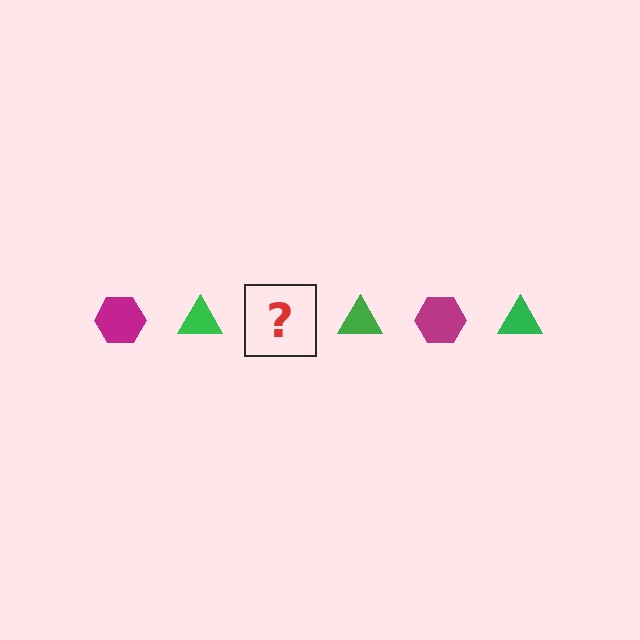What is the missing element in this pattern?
The missing element is a magenta hexagon.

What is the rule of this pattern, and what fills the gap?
The rule is that the pattern alternates between magenta hexagon and green triangle. The gap should be filled with a magenta hexagon.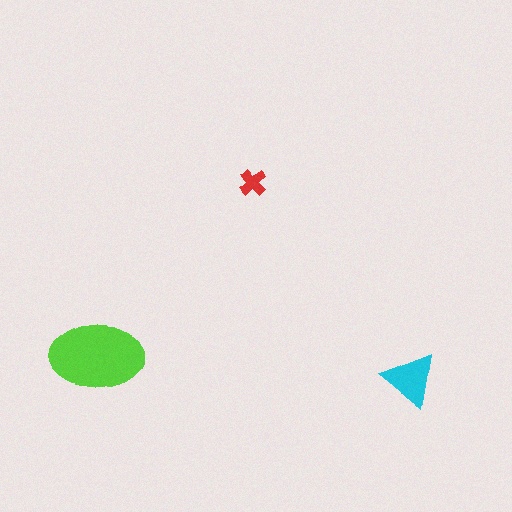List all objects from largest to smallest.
The lime ellipse, the cyan triangle, the red cross.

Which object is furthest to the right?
The cyan triangle is rightmost.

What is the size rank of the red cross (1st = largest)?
3rd.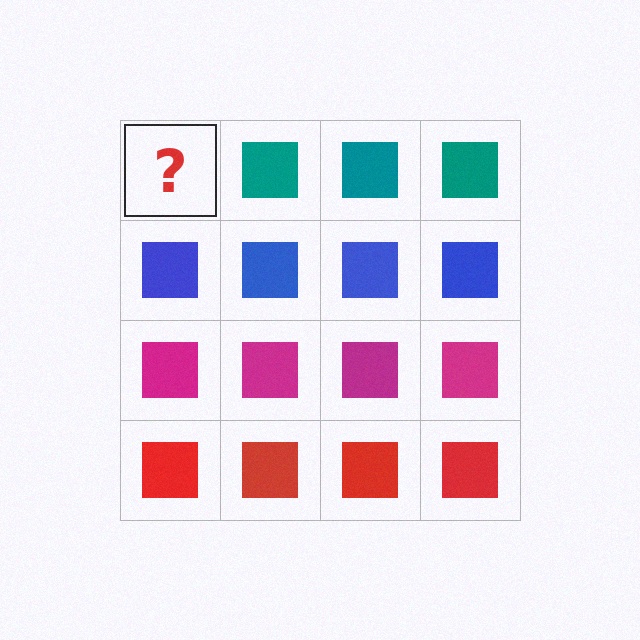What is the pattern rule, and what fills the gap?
The rule is that each row has a consistent color. The gap should be filled with a teal square.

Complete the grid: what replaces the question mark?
The question mark should be replaced with a teal square.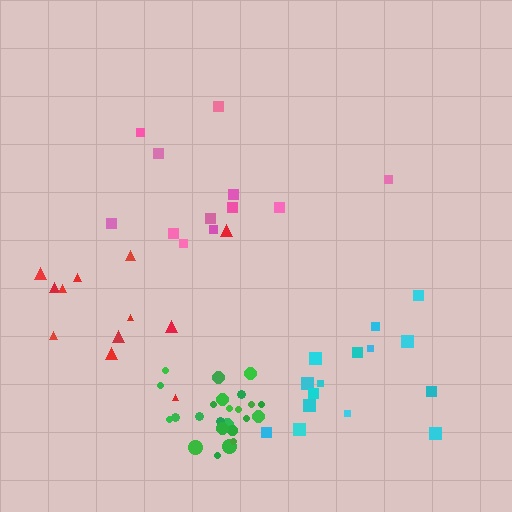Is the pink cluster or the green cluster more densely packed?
Green.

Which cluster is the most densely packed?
Green.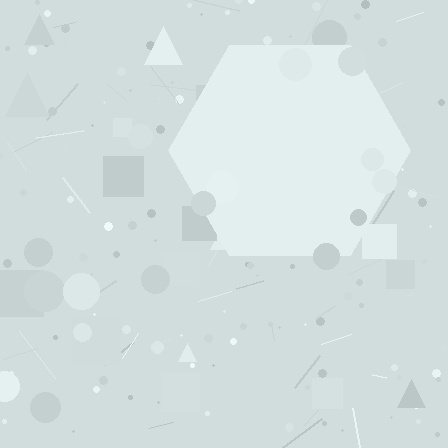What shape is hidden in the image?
A hexagon is hidden in the image.